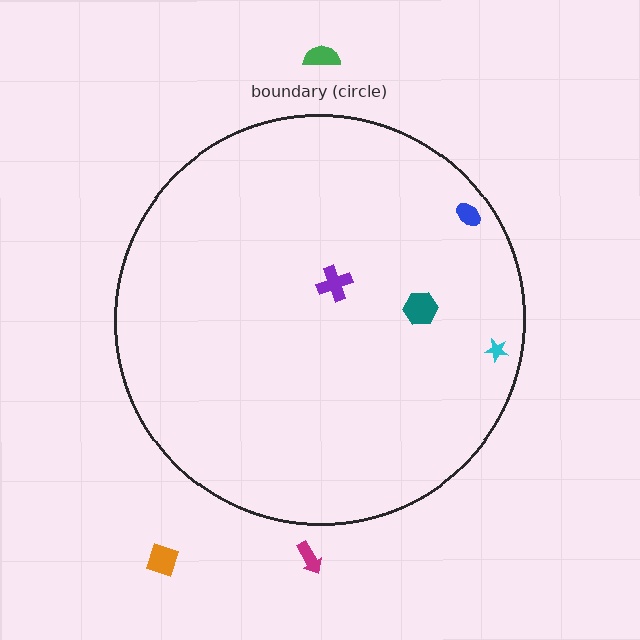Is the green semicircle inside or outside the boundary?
Outside.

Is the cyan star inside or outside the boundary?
Inside.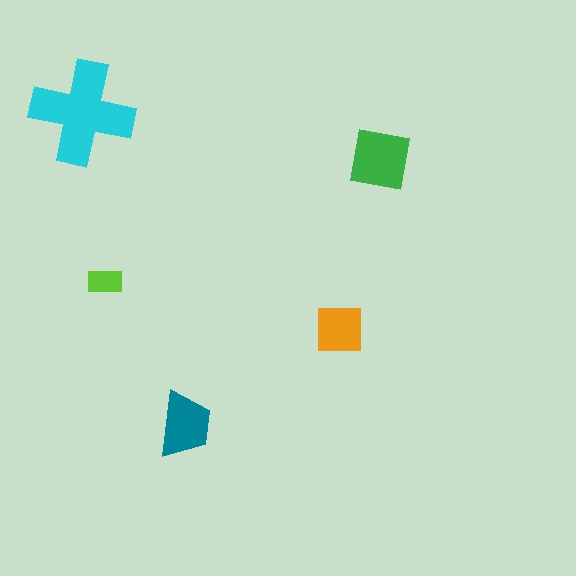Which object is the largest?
The cyan cross.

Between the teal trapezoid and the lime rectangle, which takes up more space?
The teal trapezoid.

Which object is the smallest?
The lime rectangle.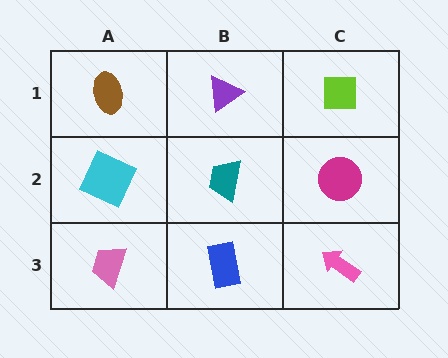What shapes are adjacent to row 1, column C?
A magenta circle (row 2, column C), a purple triangle (row 1, column B).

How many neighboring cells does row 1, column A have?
2.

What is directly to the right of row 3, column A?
A blue rectangle.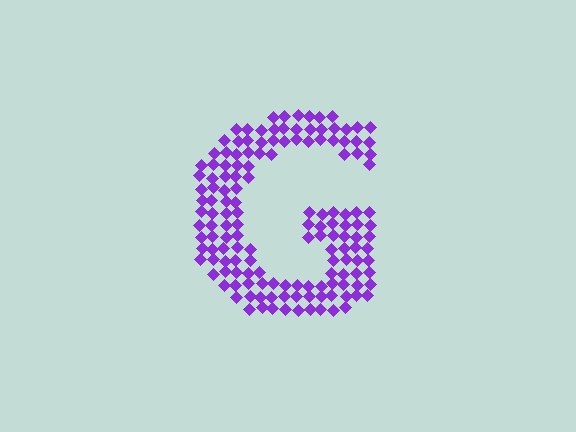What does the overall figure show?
The overall figure shows the letter G.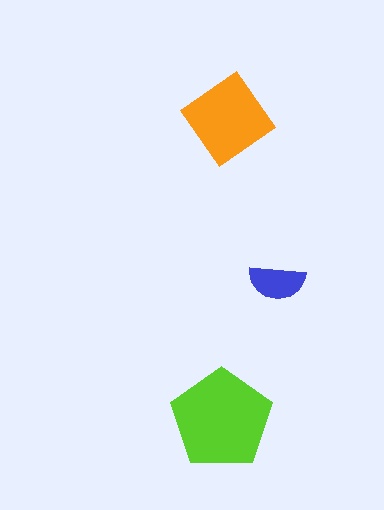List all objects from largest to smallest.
The lime pentagon, the orange diamond, the blue semicircle.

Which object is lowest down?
The lime pentagon is bottommost.